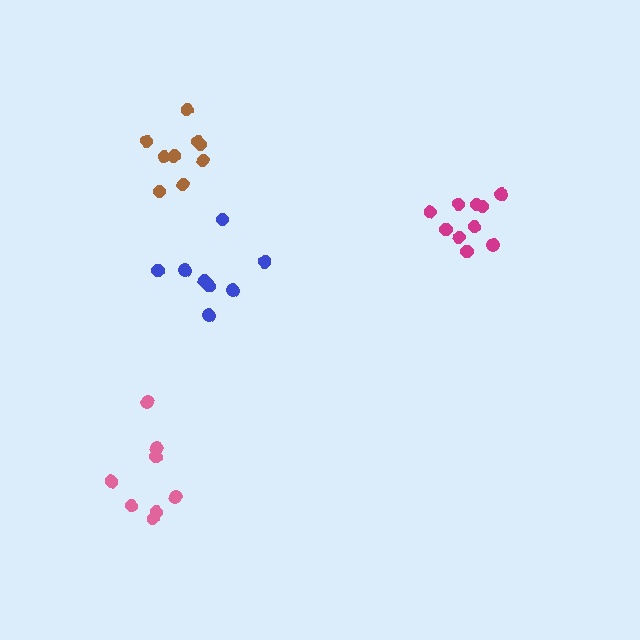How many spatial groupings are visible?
There are 4 spatial groupings.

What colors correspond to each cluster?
The clusters are colored: pink, magenta, brown, blue.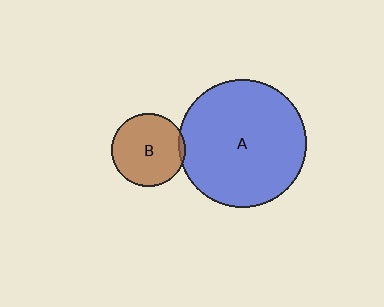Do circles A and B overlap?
Yes.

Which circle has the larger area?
Circle A (blue).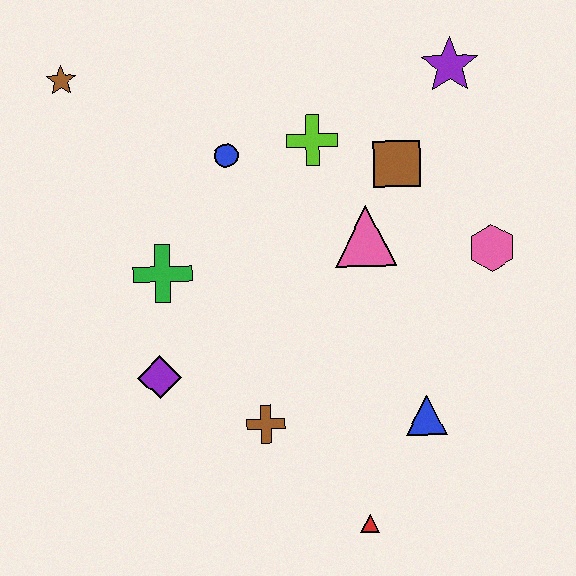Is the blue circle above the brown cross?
Yes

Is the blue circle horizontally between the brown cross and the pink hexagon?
No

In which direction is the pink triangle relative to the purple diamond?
The pink triangle is to the right of the purple diamond.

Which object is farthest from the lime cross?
The red triangle is farthest from the lime cross.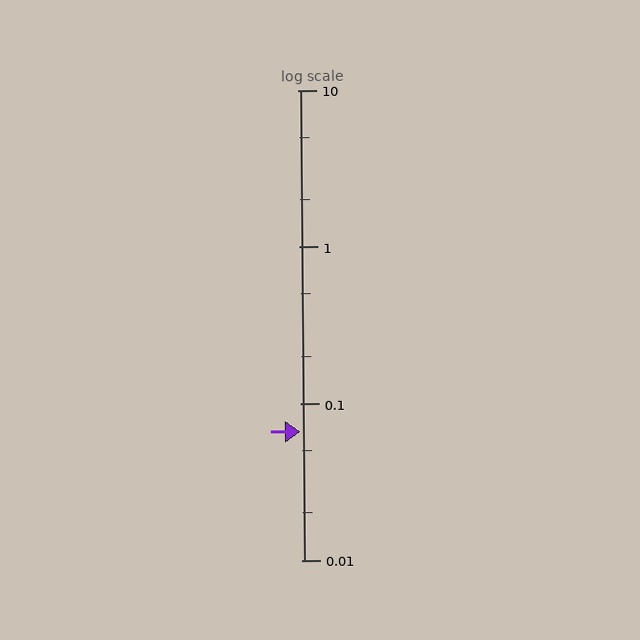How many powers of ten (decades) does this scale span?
The scale spans 3 decades, from 0.01 to 10.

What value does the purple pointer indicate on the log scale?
The pointer indicates approximately 0.066.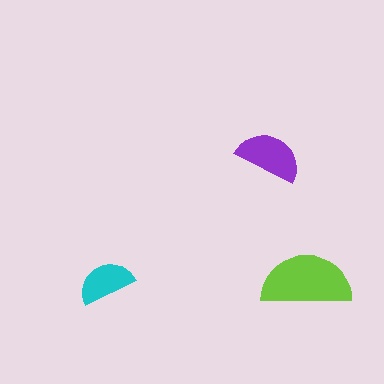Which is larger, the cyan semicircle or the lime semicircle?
The lime one.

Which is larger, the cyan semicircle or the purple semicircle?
The purple one.